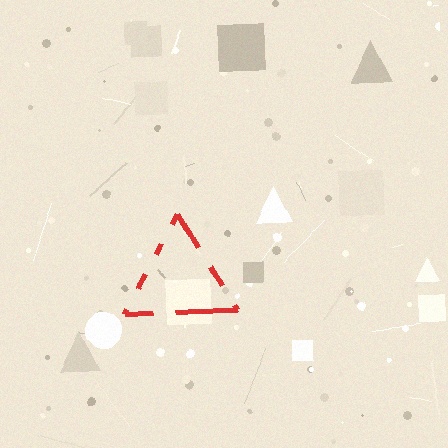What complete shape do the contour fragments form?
The contour fragments form a triangle.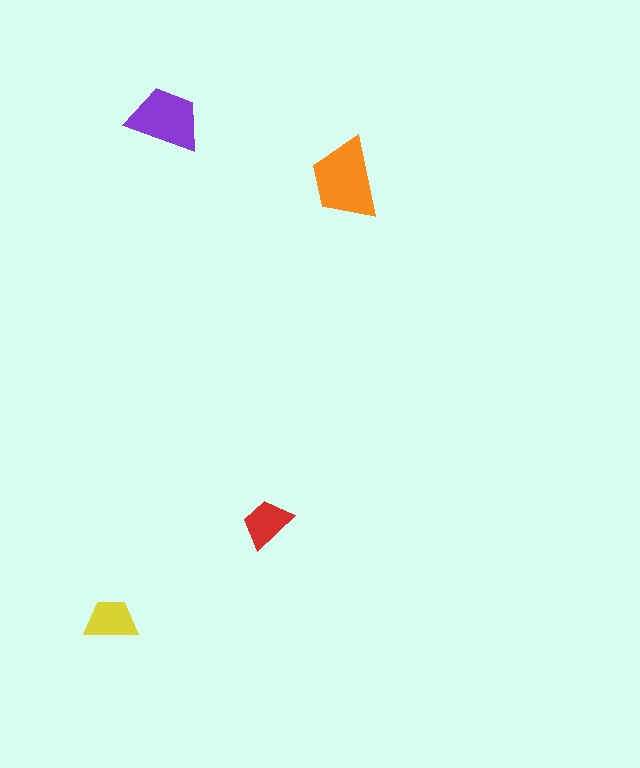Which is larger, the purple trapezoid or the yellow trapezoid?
The purple one.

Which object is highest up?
The purple trapezoid is topmost.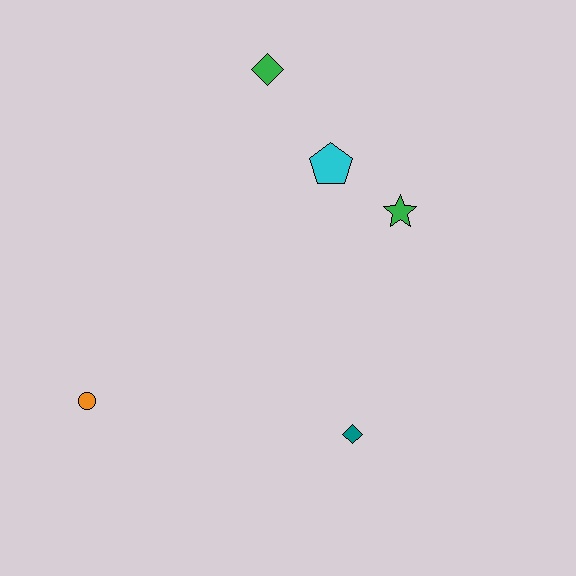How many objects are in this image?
There are 5 objects.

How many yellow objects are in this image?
There are no yellow objects.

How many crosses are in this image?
There are no crosses.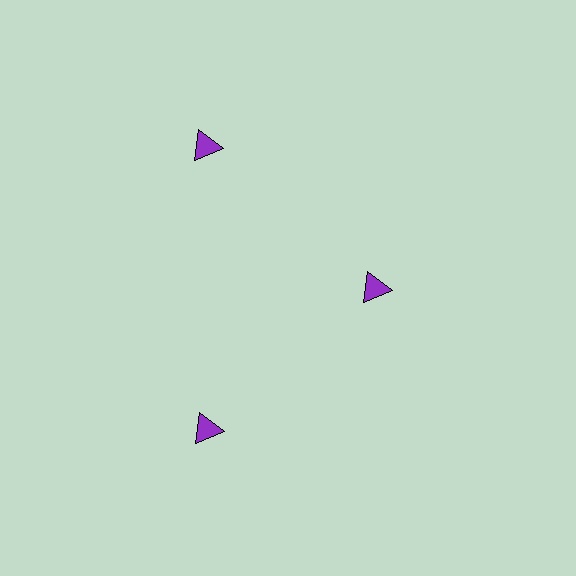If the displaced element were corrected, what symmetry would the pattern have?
It would have 3-fold rotational symmetry — the pattern would map onto itself every 120 degrees.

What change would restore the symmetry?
The symmetry would be restored by moving it outward, back onto the ring so that all 3 triangles sit at equal angles and equal distance from the center.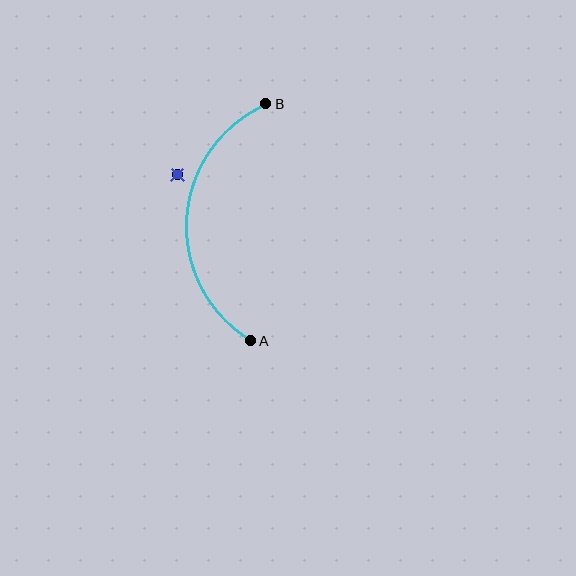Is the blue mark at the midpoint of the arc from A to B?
No — the blue mark does not lie on the arc at all. It sits slightly outside the curve.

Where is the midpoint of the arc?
The arc midpoint is the point on the curve farthest from the straight line joining A and B. It sits to the left of that line.